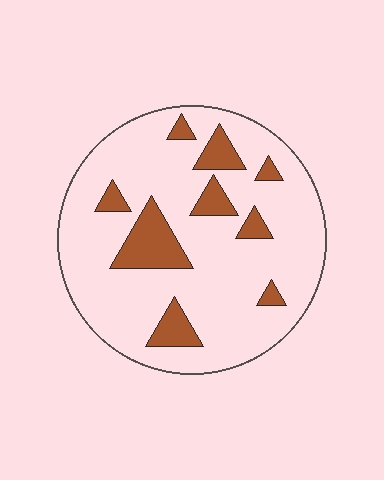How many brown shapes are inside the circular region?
9.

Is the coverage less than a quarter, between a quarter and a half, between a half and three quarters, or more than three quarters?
Less than a quarter.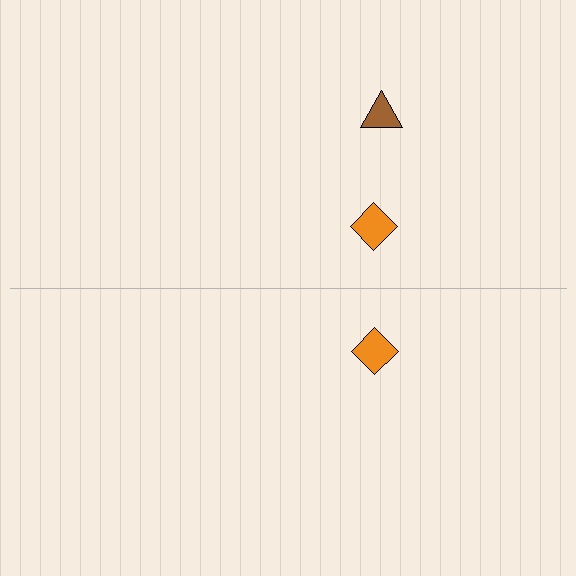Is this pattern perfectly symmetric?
No, the pattern is not perfectly symmetric. A brown triangle is missing from the bottom side.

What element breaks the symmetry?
A brown triangle is missing from the bottom side.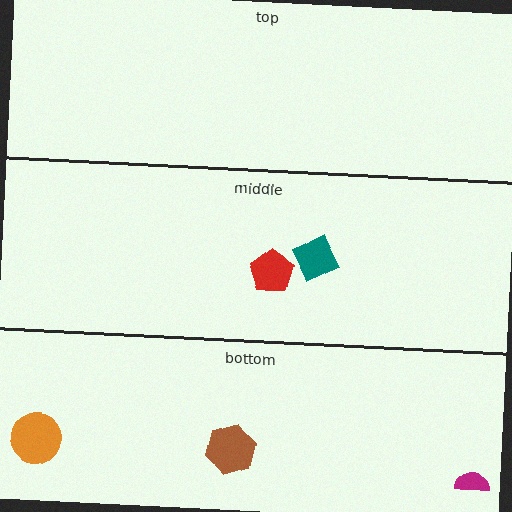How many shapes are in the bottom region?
3.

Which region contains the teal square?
The middle region.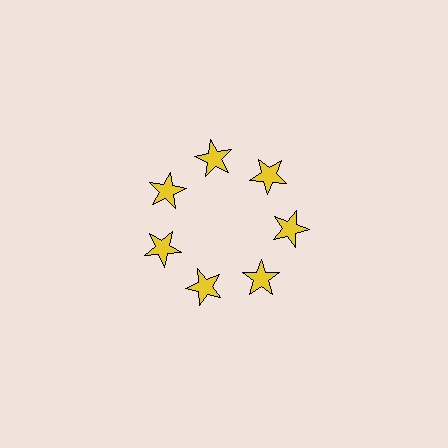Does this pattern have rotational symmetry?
Yes, this pattern has 7-fold rotational symmetry. It looks the same after rotating 51 degrees around the center.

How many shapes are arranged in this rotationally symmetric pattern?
There are 7 shapes, arranged in 7 groups of 1.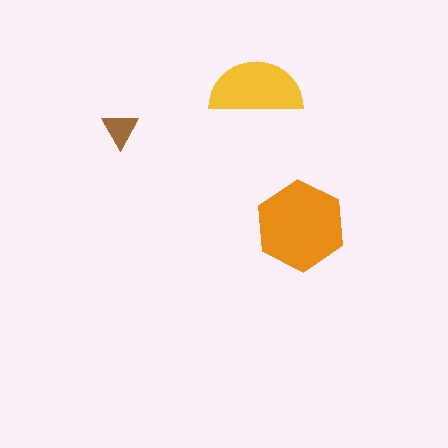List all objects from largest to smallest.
The orange hexagon, the yellow semicircle, the brown triangle.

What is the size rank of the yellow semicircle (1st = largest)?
2nd.